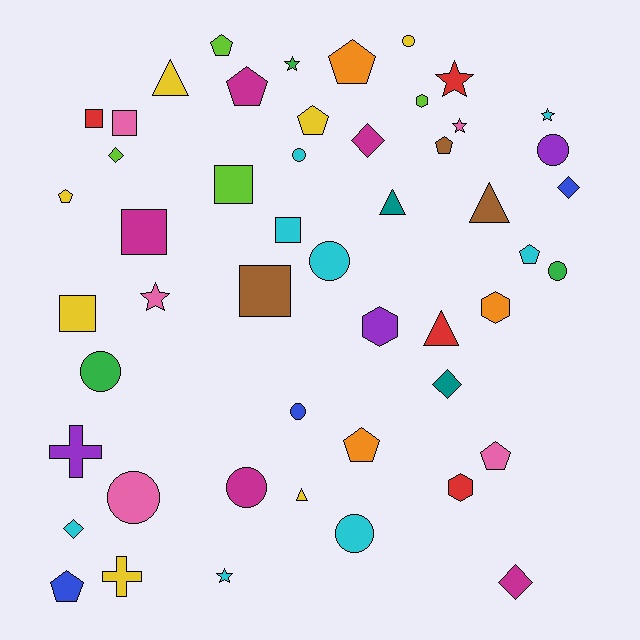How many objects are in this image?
There are 50 objects.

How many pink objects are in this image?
There are 5 pink objects.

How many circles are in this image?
There are 10 circles.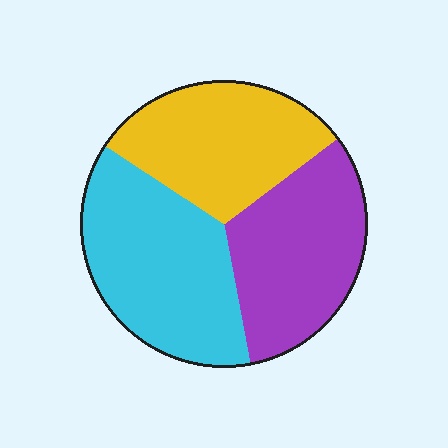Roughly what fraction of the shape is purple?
Purple takes up between a quarter and a half of the shape.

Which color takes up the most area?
Cyan, at roughly 35%.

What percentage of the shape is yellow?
Yellow covers about 30% of the shape.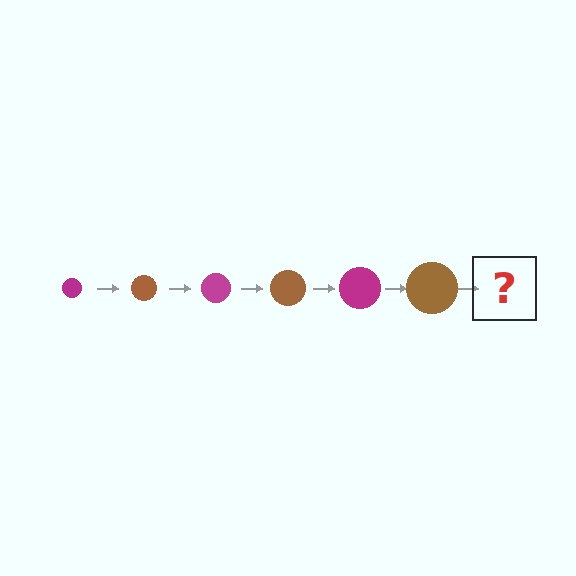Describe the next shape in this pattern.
It should be a magenta circle, larger than the previous one.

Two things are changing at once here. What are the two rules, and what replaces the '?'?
The two rules are that the circle grows larger each step and the color cycles through magenta and brown. The '?' should be a magenta circle, larger than the previous one.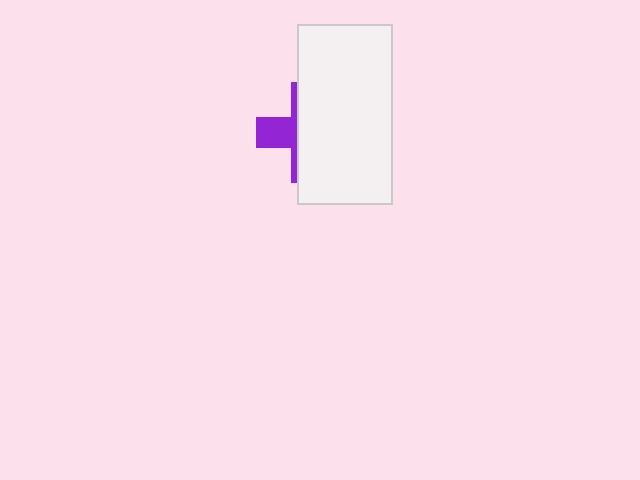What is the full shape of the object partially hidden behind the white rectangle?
The partially hidden object is a purple cross.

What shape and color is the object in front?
The object in front is a white rectangle.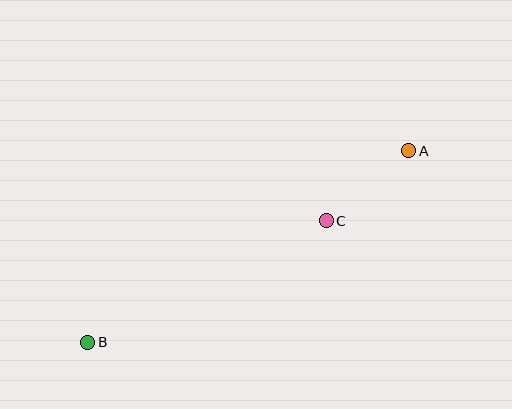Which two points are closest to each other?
Points A and C are closest to each other.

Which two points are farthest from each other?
Points A and B are farthest from each other.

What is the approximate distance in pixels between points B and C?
The distance between B and C is approximately 268 pixels.